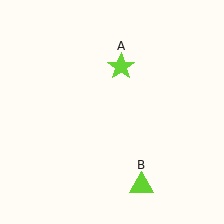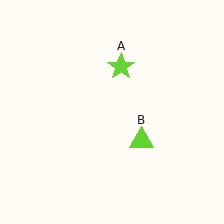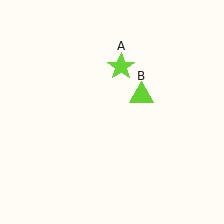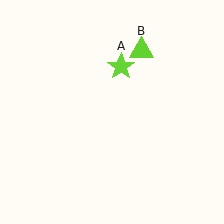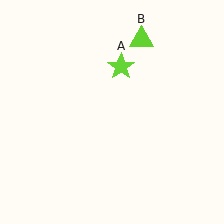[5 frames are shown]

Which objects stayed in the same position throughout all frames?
Lime star (object A) remained stationary.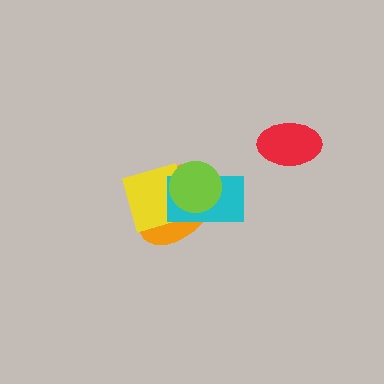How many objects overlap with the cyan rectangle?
3 objects overlap with the cyan rectangle.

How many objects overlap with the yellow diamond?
3 objects overlap with the yellow diamond.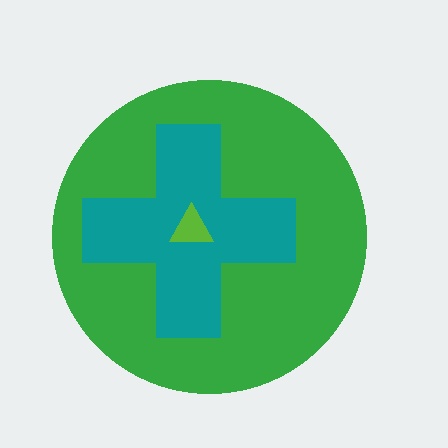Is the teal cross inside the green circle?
Yes.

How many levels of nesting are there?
3.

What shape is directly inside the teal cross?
The lime triangle.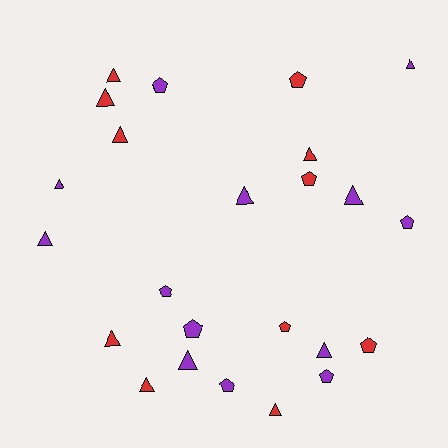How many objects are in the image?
There are 24 objects.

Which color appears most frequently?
Purple, with 13 objects.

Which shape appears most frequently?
Triangle, with 14 objects.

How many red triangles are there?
There are 7 red triangles.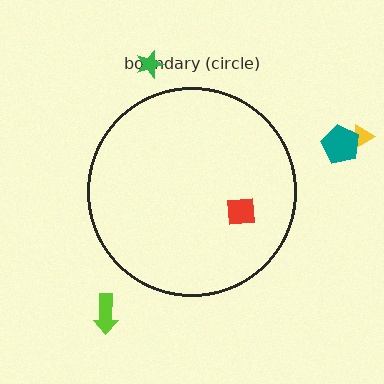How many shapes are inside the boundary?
1 inside, 4 outside.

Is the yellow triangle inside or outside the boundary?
Outside.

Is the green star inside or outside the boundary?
Outside.